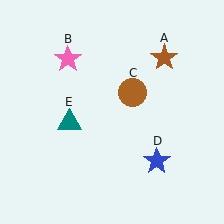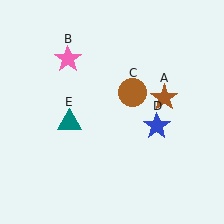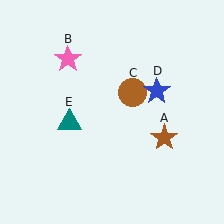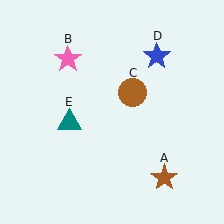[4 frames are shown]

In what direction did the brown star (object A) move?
The brown star (object A) moved down.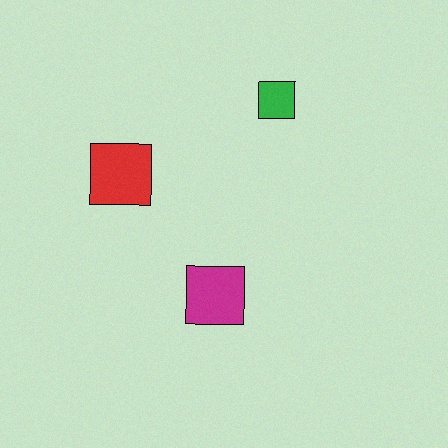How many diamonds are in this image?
There are no diamonds.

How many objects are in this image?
There are 3 objects.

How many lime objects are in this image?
There are no lime objects.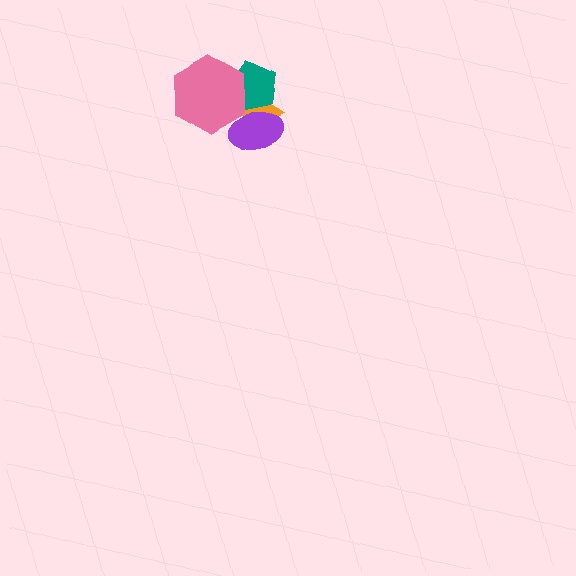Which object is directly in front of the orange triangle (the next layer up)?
The purple ellipse is directly in front of the orange triangle.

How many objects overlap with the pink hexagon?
3 objects overlap with the pink hexagon.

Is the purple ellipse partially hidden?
Yes, it is partially covered by another shape.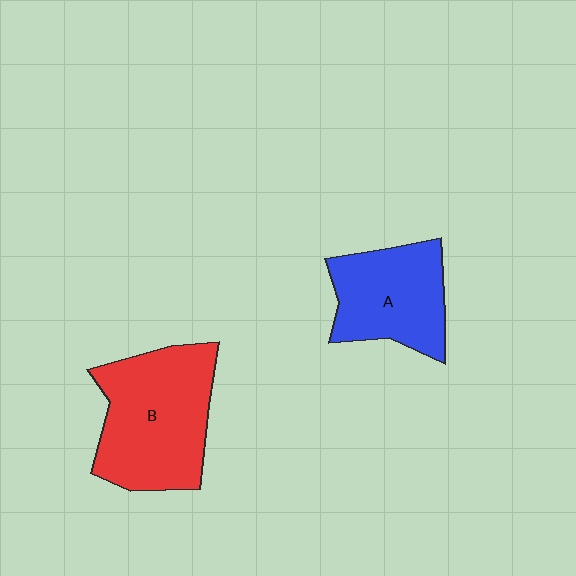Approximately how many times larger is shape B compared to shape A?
Approximately 1.4 times.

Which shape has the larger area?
Shape B (red).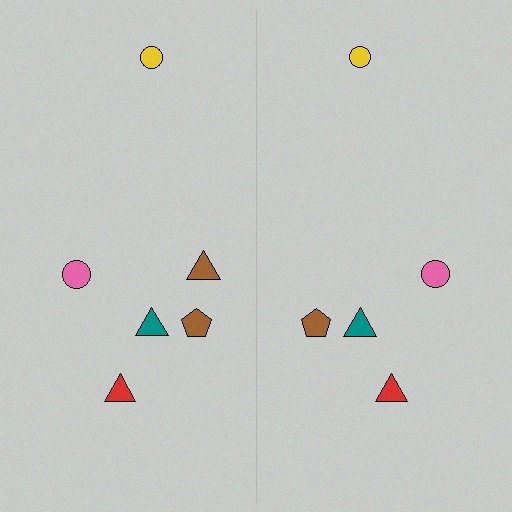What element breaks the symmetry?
A brown triangle is missing from the right side.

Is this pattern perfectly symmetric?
No, the pattern is not perfectly symmetric. A brown triangle is missing from the right side.